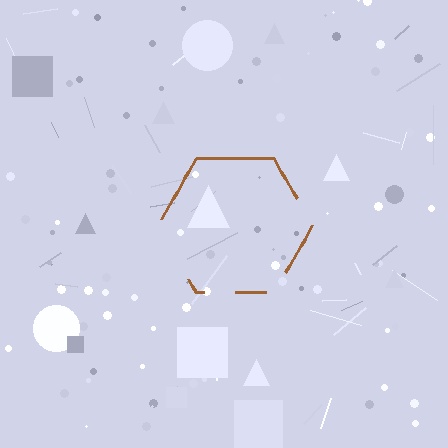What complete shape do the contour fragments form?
The contour fragments form a hexagon.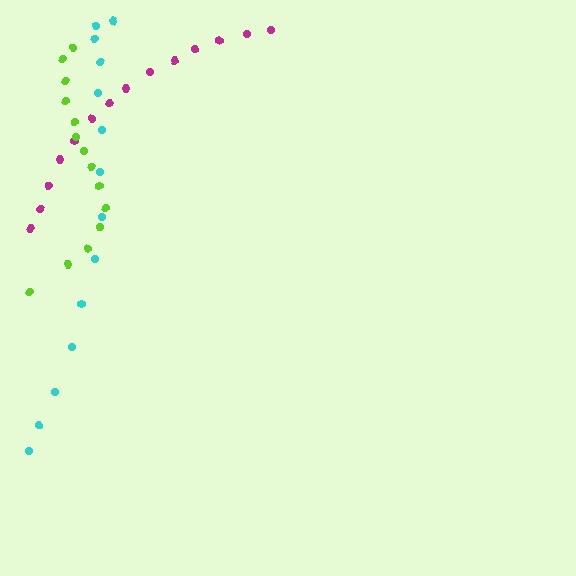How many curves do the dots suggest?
There are 3 distinct paths.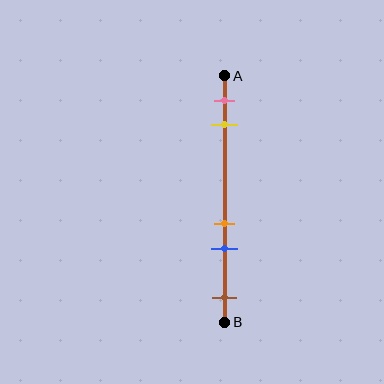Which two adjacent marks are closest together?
The orange and blue marks are the closest adjacent pair.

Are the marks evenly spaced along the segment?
No, the marks are not evenly spaced.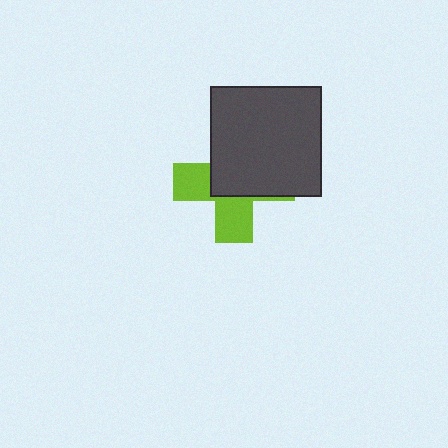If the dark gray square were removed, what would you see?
You would see the complete lime cross.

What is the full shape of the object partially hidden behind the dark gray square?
The partially hidden object is a lime cross.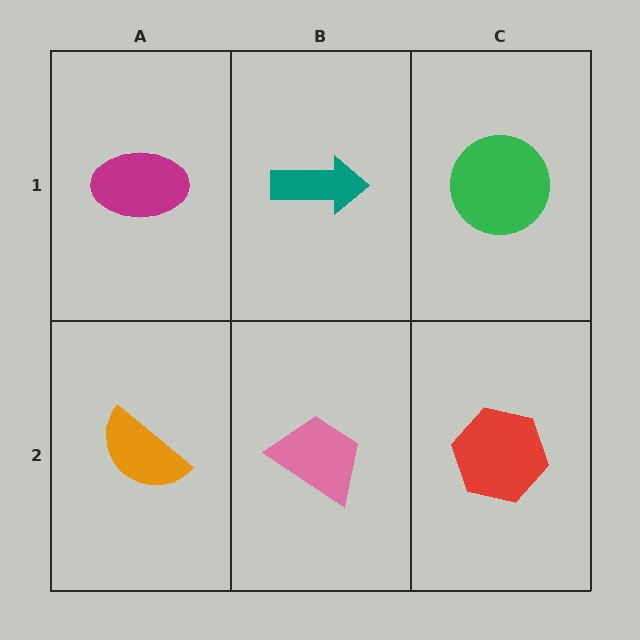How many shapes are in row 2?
3 shapes.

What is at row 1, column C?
A green circle.